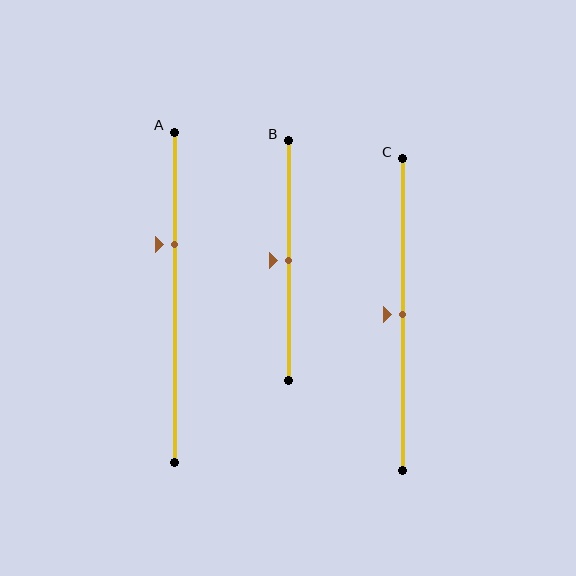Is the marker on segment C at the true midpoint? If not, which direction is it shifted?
Yes, the marker on segment C is at the true midpoint.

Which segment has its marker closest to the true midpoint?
Segment B has its marker closest to the true midpoint.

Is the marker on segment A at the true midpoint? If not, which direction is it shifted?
No, the marker on segment A is shifted upward by about 16% of the segment length.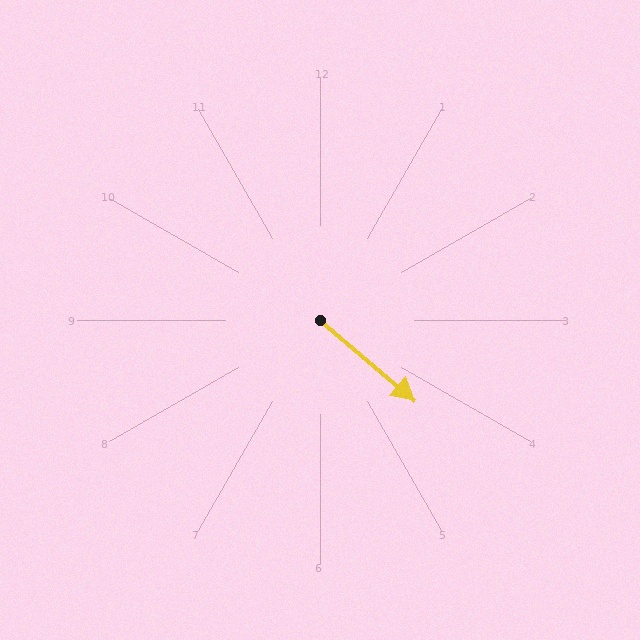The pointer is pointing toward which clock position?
Roughly 4 o'clock.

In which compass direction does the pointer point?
Southeast.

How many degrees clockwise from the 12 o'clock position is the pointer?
Approximately 131 degrees.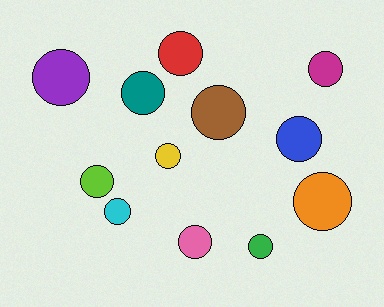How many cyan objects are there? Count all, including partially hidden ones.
There is 1 cyan object.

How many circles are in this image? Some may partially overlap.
There are 12 circles.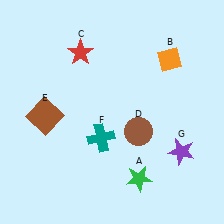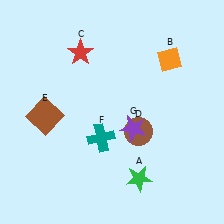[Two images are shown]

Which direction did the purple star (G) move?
The purple star (G) moved left.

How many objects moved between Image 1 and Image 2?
1 object moved between the two images.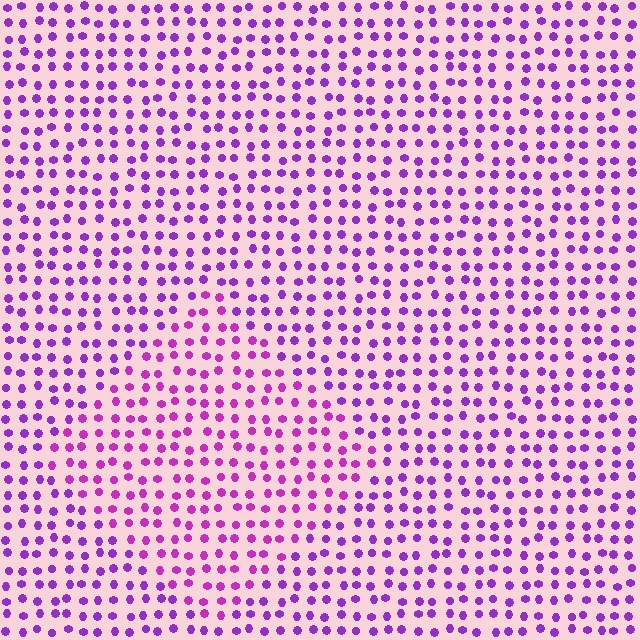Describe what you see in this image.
The image is filled with small purple elements in a uniform arrangement. A diamond-shaped region is visible where the elements are tinted to a slightly different hue, forming a subtle color boundary.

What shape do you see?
I see a diamond.